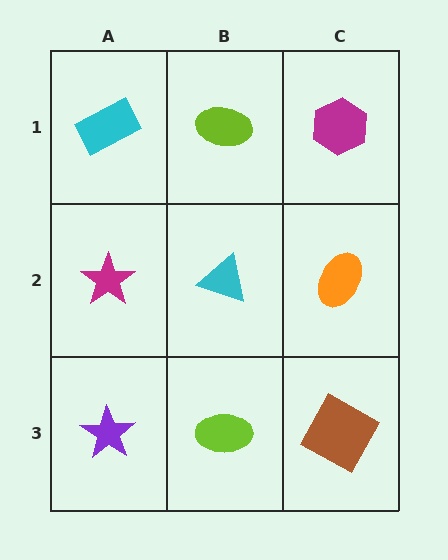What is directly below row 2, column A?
A purple star.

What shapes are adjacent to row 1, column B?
A cyan triangle (row 2, column B), a cyan rectangle (row 1, column A), a magenta hexagon (row 1, column C).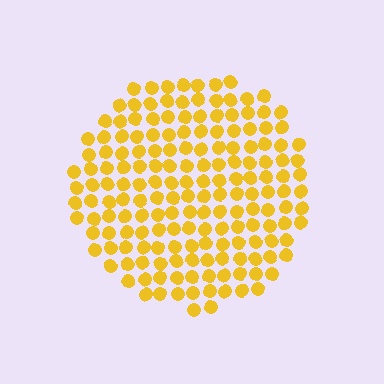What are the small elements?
The small elements are circles.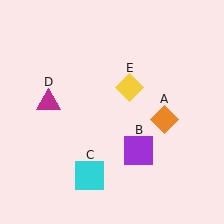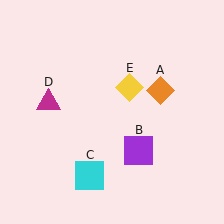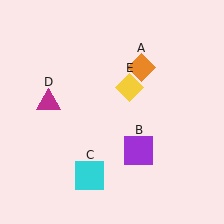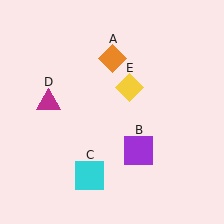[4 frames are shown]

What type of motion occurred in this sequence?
The orange diamond (object A) rotated counterclockwise around the center of the scene.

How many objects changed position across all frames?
1 object changed position: orange diamond (object A).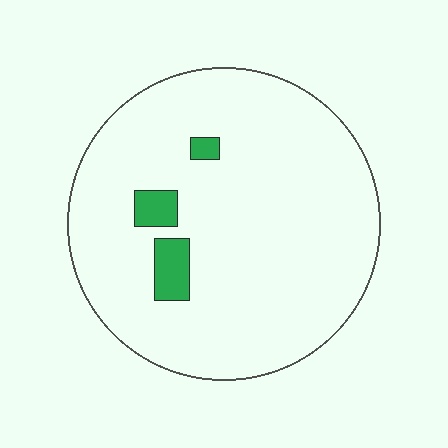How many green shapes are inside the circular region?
3.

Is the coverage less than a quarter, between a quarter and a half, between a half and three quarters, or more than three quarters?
Less than a quarter.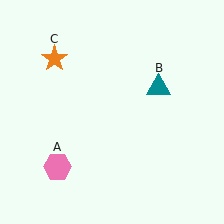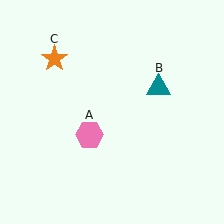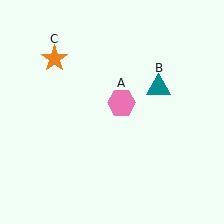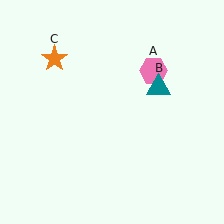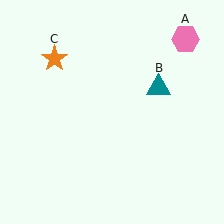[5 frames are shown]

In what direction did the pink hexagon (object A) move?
The pink hexagon (object A) moved up and to the right.